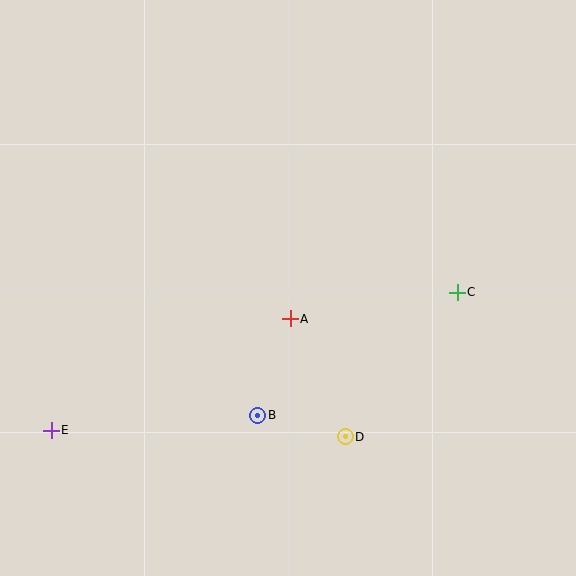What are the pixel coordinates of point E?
Point E is at (51, 430).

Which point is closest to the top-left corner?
Point A is closest to the top-left corner.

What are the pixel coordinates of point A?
Point A is at (290, 319).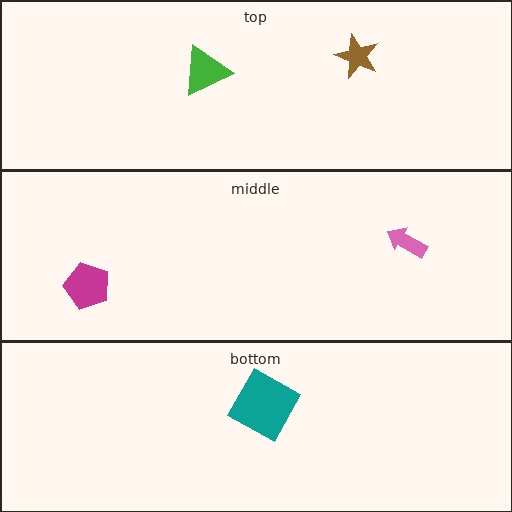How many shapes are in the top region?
2.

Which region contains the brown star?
The top region.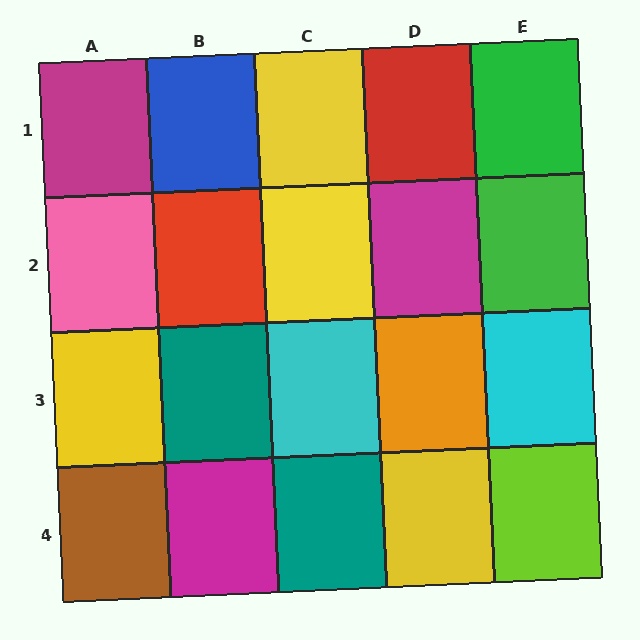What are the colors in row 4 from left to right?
Brown, magenta, teal, yellow, lime.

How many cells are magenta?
3 cells are magenta.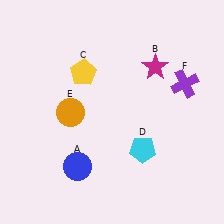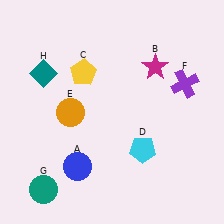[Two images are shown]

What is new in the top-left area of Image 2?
A teal diamond (H) was added in the top-left area of Image 2.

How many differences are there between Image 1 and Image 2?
There are 2 differences between the two images.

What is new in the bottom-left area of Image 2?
A teal circle (G) was added in the bottom-left area of Image 2.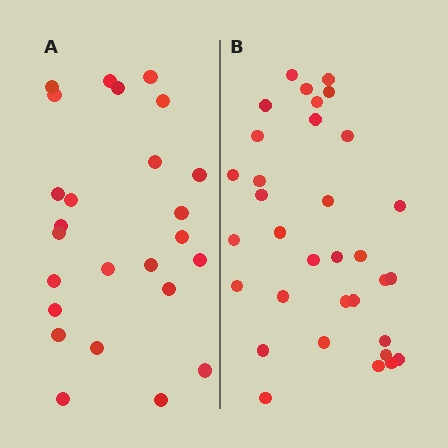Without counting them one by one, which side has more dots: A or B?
Region B (the right region) has more dots.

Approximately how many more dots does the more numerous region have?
Region B has roughly 8 or so more dots than region A.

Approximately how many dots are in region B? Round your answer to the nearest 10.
About 30 dots. (The exact count is 33, which rounds to 30.)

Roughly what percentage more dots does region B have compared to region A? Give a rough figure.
About 30% more.